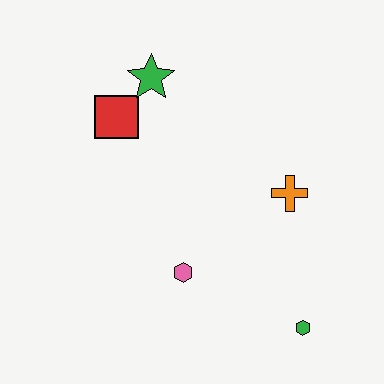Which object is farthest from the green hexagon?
The green star is farthest from the green hexagon.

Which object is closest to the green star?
The red square is closest to the green star.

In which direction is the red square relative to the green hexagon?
The red square is above the green hexagon.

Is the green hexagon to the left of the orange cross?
No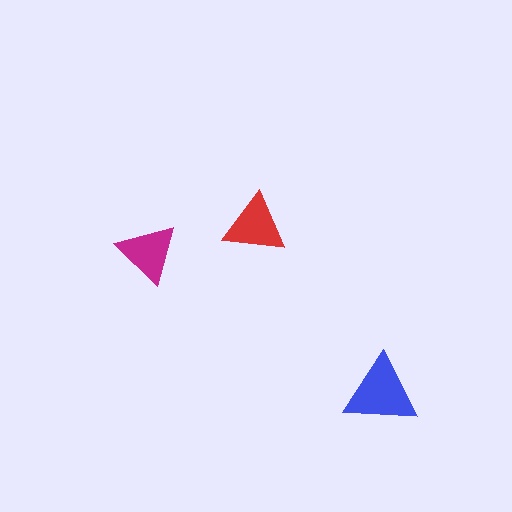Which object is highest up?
The red triangle is topmost.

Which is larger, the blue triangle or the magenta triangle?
The blue one.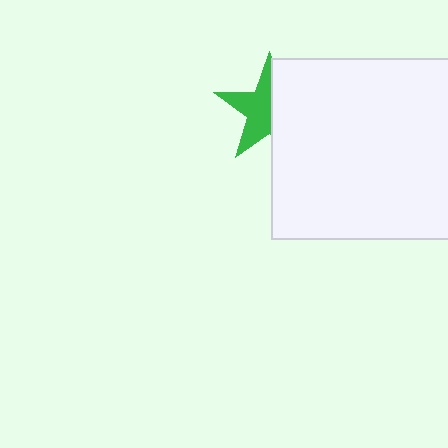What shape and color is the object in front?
The object in front is a white square.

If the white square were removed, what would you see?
You would see the complete green star.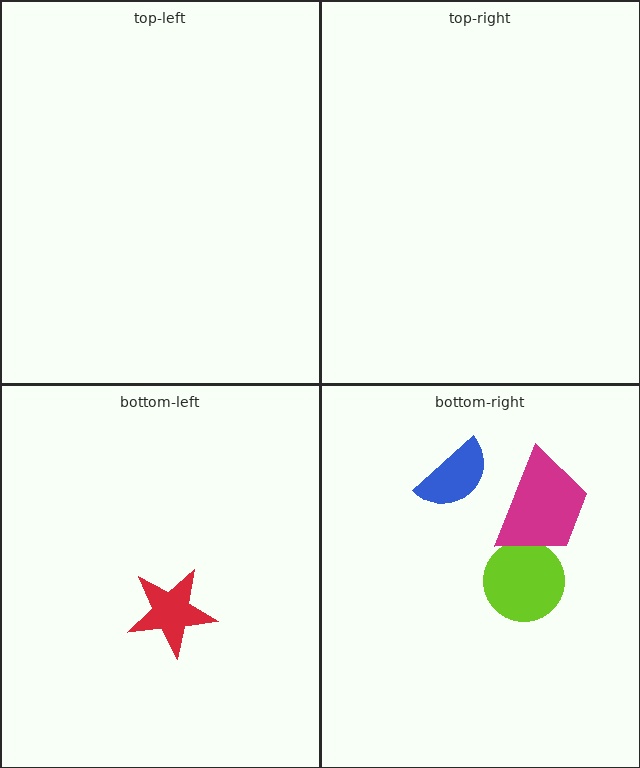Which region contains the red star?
The bottom-left region.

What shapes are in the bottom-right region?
The lime circle, the magenta trapezoid, the blue semicircle.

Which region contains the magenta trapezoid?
The bottom-right region.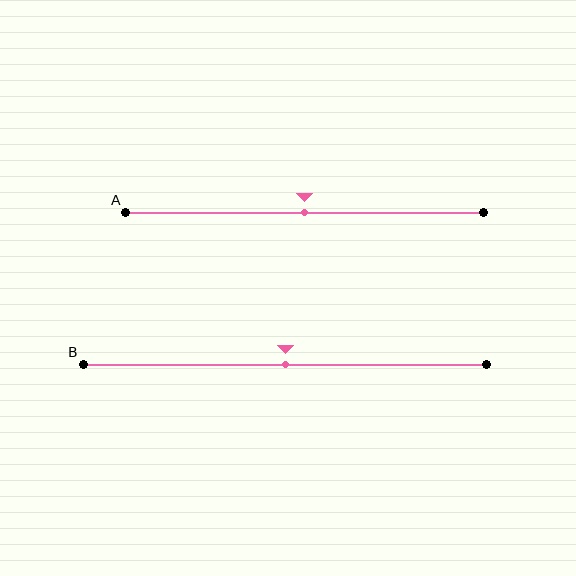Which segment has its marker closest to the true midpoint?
Segment A has its marker closest to the true midpoint.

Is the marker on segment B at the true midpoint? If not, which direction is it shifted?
Yes, the marker on segment B is at the true midpoint.